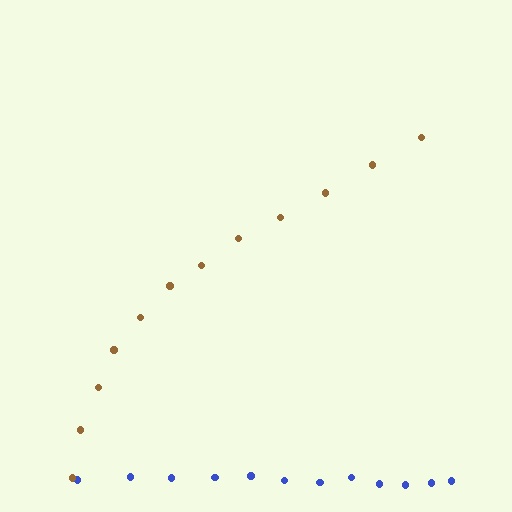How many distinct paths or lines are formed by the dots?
There are 2 distinct paths.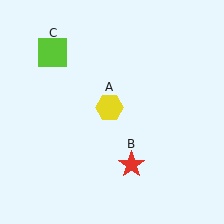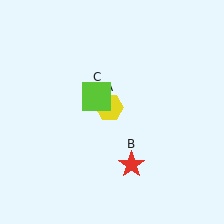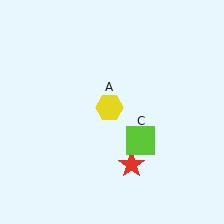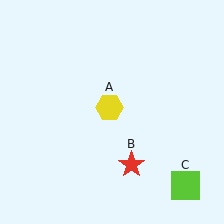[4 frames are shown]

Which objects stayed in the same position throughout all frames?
Yellow hexagon (object A) and red star (object B) remained stationary.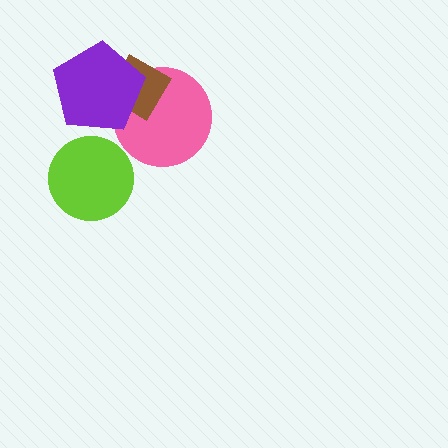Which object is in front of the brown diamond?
The purple pentagon is in front of the brown diamond.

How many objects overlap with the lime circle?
0 objects overlap with the lime circle.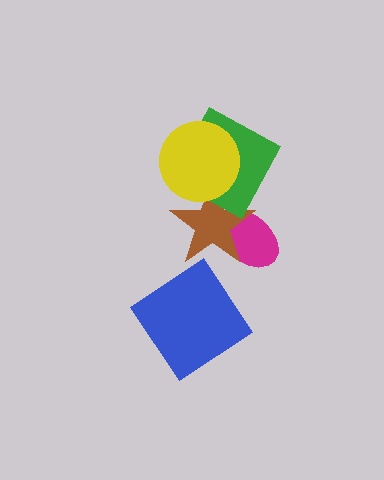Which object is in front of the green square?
The yellow circle is in front of the green square.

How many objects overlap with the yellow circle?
2 objects overlap with the yellow circle.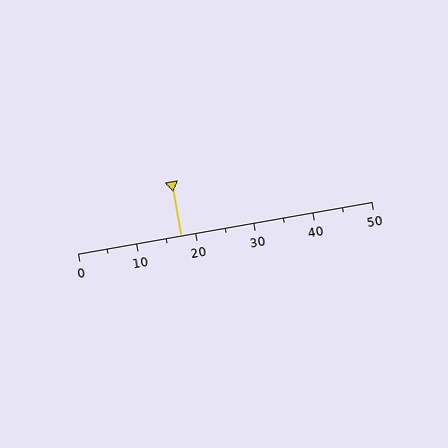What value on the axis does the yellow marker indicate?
The marker indicates approximately 17.5.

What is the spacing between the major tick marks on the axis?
The major ticks are spaced 10 apart.